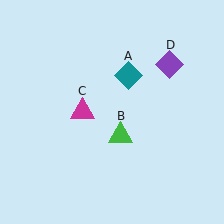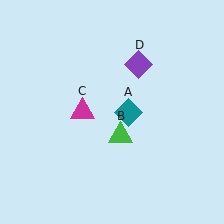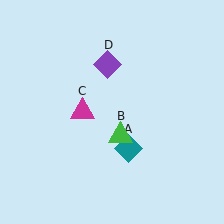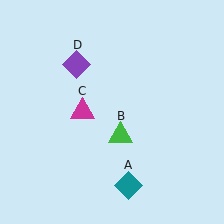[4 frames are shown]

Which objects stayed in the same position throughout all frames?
Green triangle (object B) and magenta triangle (object C) remained stationary.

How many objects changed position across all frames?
2 objects changed position: teal diamond (object A), purple diamond (object D).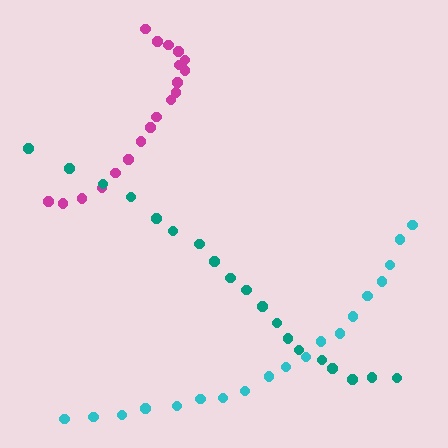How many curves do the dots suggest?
There are 3 distinct paths.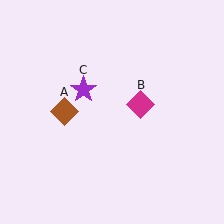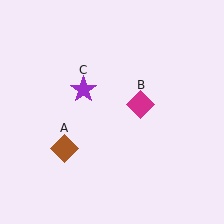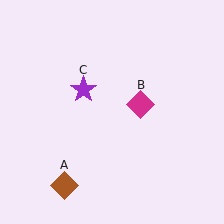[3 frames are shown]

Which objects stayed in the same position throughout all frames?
Magenta diamond (object B) and purple star (object C) remained stationary.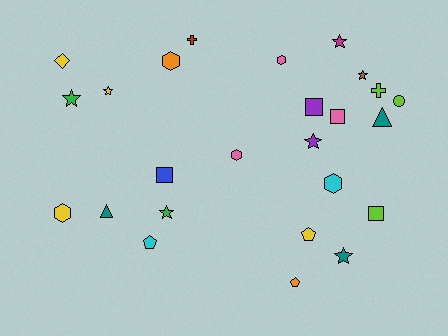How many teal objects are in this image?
There are 3 teal objects.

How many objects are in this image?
There are 25 objects.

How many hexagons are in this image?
There are 5 hexagons.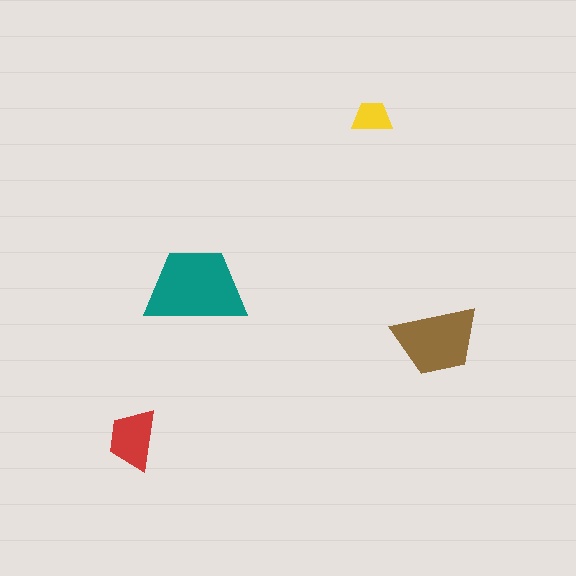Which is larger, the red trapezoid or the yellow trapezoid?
The red one.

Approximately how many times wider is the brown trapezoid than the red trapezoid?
About 1.5 times wider.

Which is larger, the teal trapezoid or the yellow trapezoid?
The teal one.